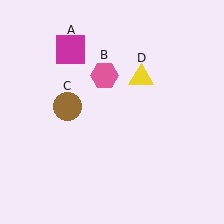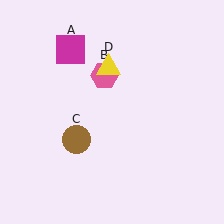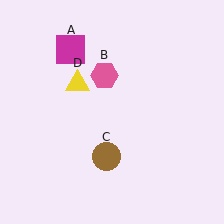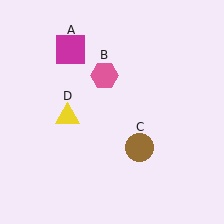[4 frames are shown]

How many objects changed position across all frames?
2 objects changed position: brown circle (object C), yellow triangle (object D).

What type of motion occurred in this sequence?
The brown circle (object C), yellow triangle (object D) rotated counterclockwise around the center of the scene.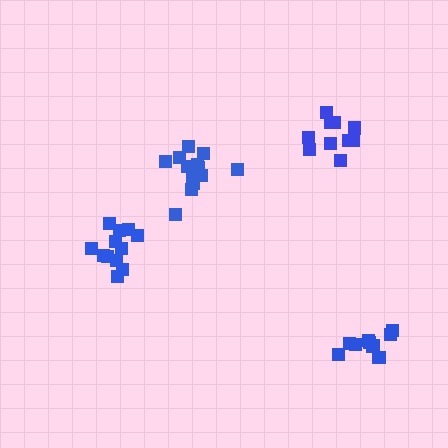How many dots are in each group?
Group 1: 10 dots, Group 2: 10 dots, Group 3: 14 dots, Group 4: 12 dots (46 total).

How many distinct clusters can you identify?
There are 4 distinct clusters.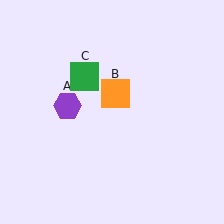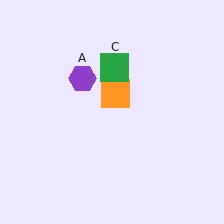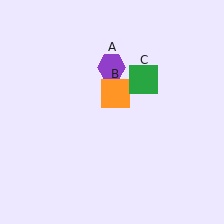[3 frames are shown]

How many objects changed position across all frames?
2 objects changed position: purple hexagon (object A), green square (object C).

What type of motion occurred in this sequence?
The purple hexagon (object A), green square (object C) rotated clockwise around the center of the scene.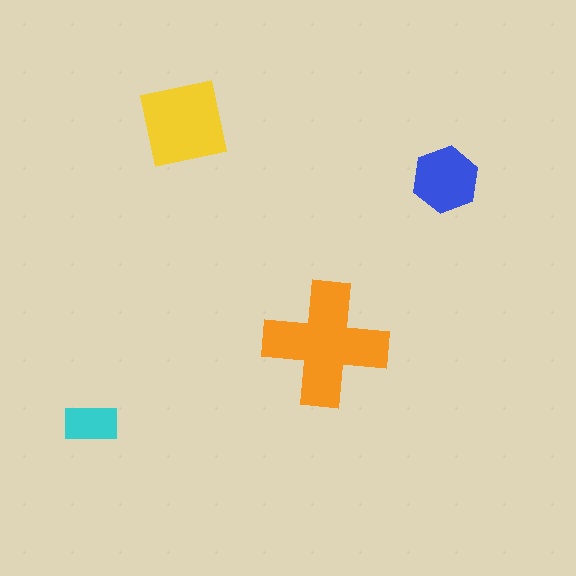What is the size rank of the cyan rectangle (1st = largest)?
4th.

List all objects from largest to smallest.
The orange cross, the yellow square, the blue hexagon, the cyan rectangle.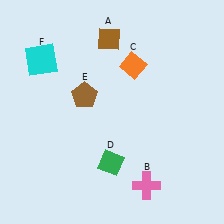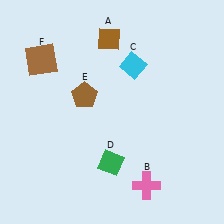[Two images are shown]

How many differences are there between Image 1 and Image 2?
There are 2 differences between the two images.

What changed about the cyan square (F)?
In Image 1, F is cyan. In Image 2, it changed to brown.